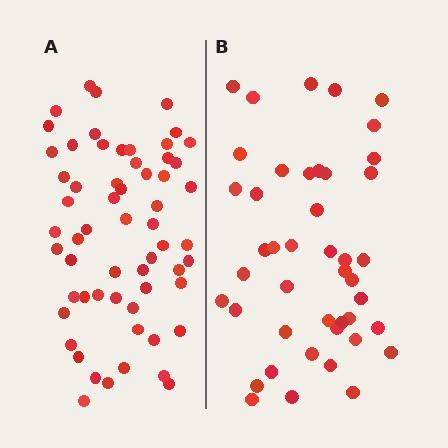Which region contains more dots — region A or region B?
Region A (the left region) has more dots.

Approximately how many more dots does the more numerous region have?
Region A has approximately 15 more dots than region B.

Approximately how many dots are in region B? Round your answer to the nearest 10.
About 40 dots. (The exact count is 44, which rounds to 40.)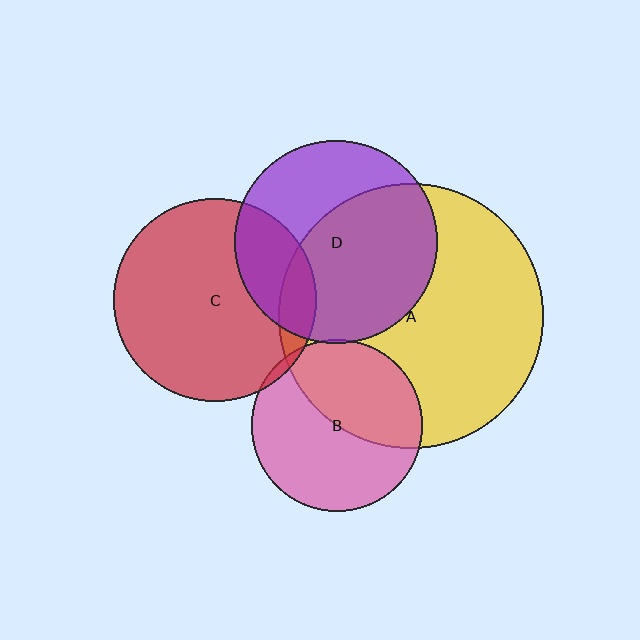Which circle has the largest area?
Circle A (yellow).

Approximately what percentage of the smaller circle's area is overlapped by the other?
Approximately 60%.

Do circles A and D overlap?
Yes.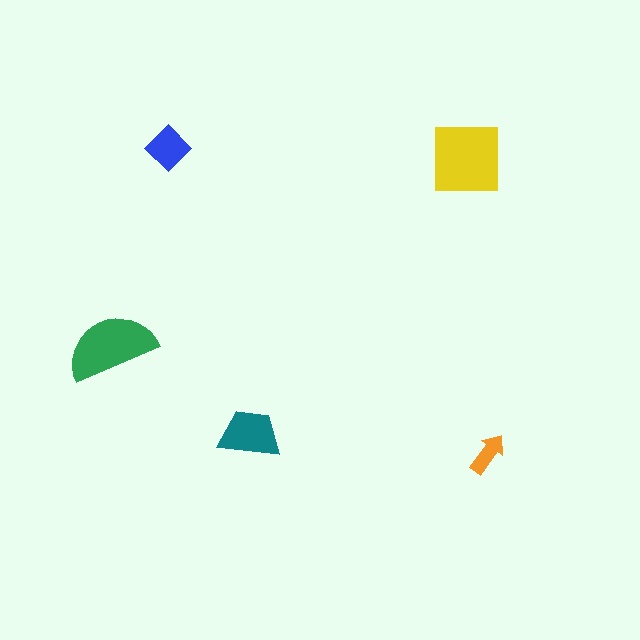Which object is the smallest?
The orange arrow.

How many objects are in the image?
There are 5 objects in the image.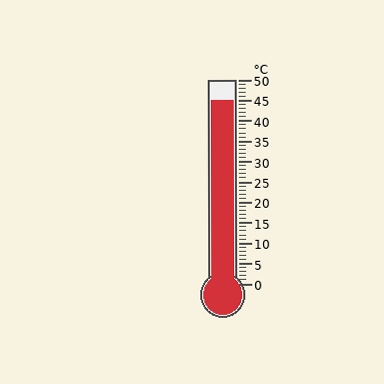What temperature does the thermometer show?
The thermometer shows approximately 45°C.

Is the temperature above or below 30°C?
The temperature is above 30°C.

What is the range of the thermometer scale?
The thermometer scale ranges from 0°C to 50°C.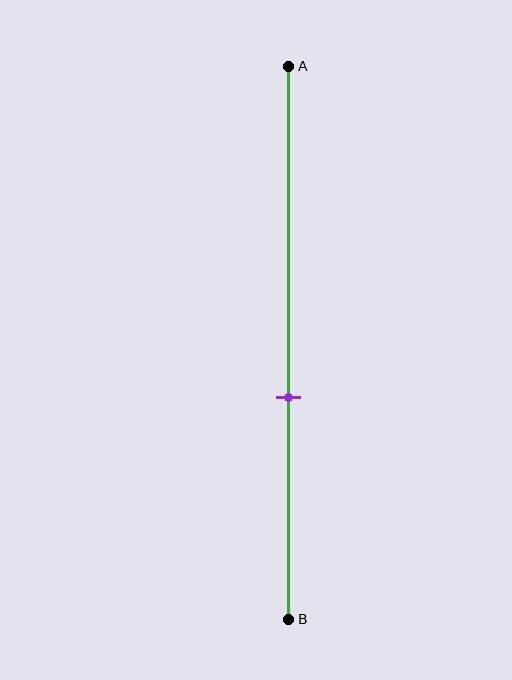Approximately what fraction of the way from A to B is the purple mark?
The purple mark is approximately 60% of the way from A to B.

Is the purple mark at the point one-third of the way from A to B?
No, the mark is at about 60% from A, not at the 33% one-third point.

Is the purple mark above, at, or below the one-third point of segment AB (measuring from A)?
The purple mark is below the one-third point of segment AB.